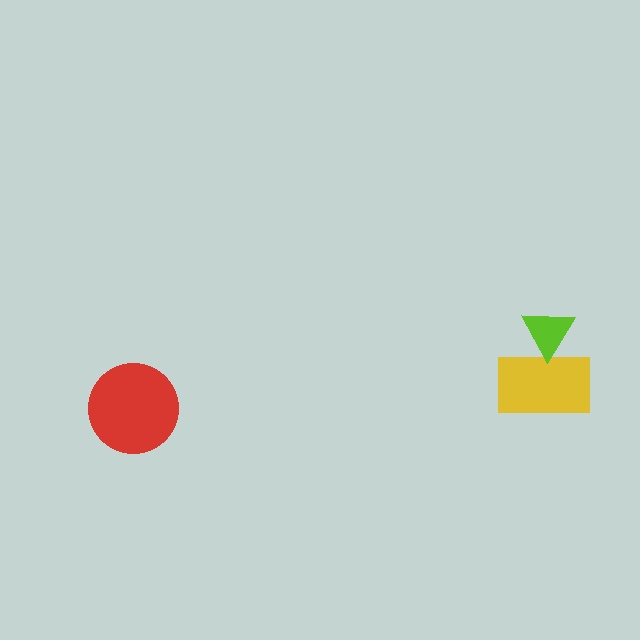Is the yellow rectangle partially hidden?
Yes, it is partially covered by another shape.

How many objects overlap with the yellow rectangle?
1 object overlaps with the yellow rectangle.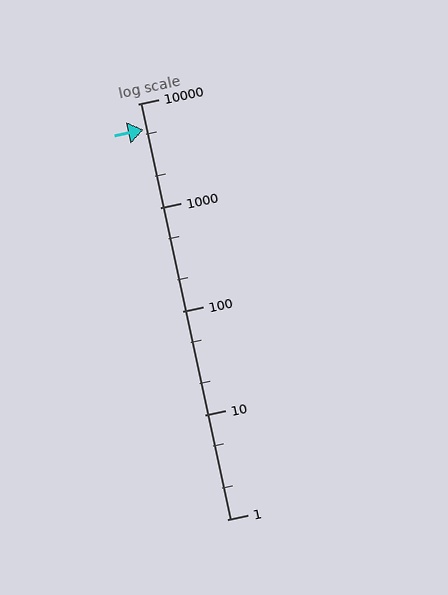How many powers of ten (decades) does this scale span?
The scale spans 4 decades, from 1 to 10000.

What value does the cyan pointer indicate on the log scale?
The pointer indicates approximately 5600.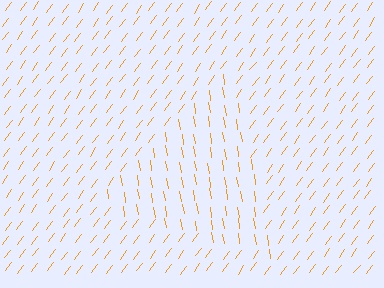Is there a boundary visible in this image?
Yes, there is a texture boundary formed by a change in line orientation.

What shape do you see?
I see a triangle.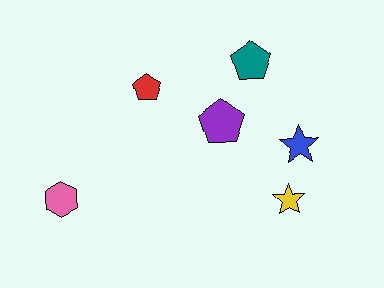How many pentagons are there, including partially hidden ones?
There are 3 pentagons.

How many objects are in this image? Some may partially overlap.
There are 6 objects.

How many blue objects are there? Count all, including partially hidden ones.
There is 1 blue object.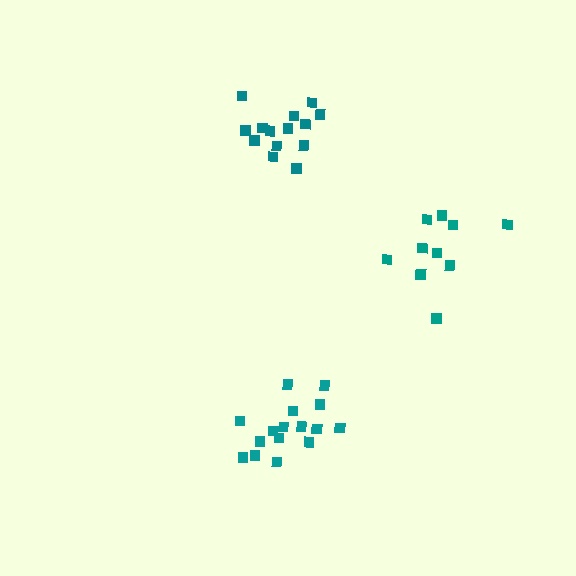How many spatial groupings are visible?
There are 3 spatial groupings.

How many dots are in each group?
Group 1: 14 dots, Group 2: 16 dots, Group 3: 10 dots (40 total).